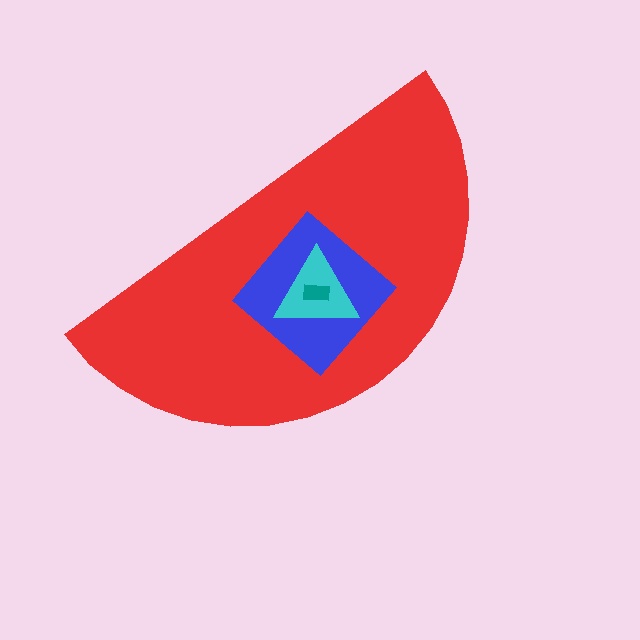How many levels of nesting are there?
4.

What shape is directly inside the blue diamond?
The cyan triangle.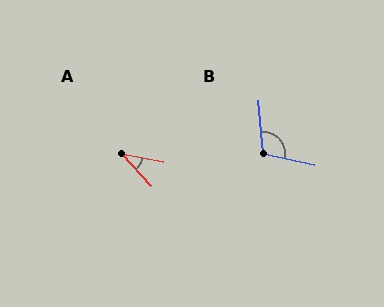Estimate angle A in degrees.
Approximately 37 degrees.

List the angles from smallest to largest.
A (37°), B (106°).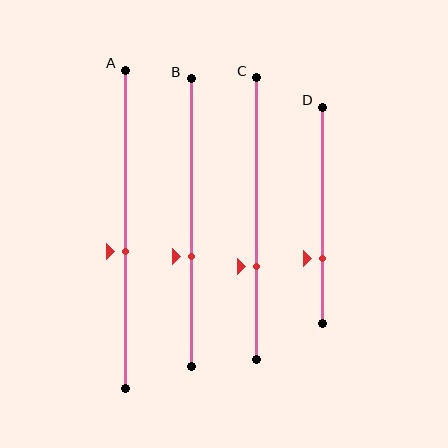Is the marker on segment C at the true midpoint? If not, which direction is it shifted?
No, the marker on segment C is shifted downward by about 17% of the segment length.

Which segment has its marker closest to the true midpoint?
Segment A has its marker closest to the true midpoint.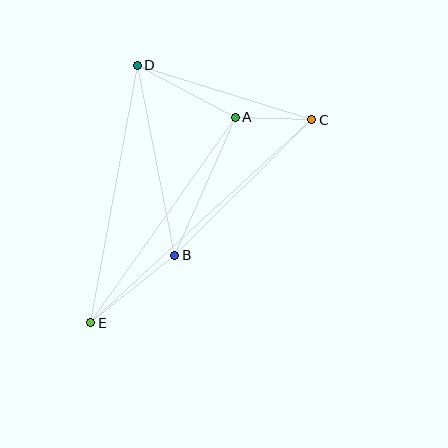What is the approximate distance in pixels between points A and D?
The distance between A and D is approximately 111 pixels.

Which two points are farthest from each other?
Points C and E are farthest from each other.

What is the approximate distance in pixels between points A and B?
The distance between A and B is approximately 150 pixels.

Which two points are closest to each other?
Points A and C are closest to each other.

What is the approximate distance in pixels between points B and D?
The distance between B and D is approximately 193 pixels.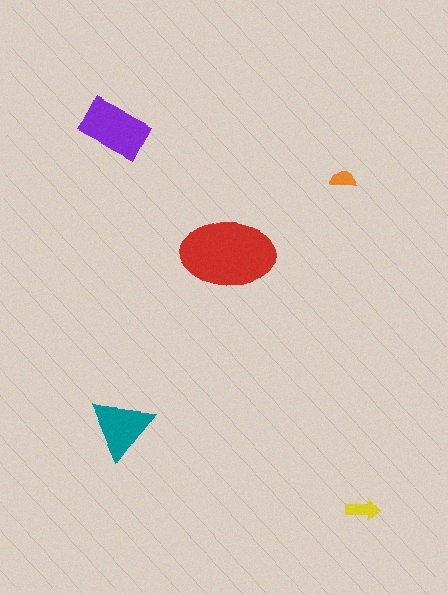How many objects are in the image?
There are 5 objects in the image.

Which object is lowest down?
The yellow arrow is bottommost.